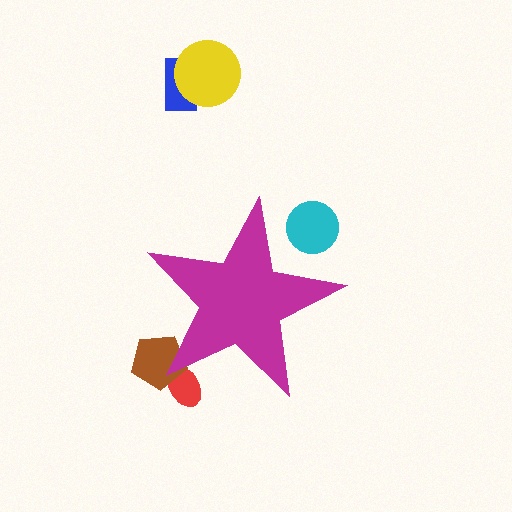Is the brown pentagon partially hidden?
Yes, the brown pentagon is partially hidden behind the magenta star.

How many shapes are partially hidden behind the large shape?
3 shapes are partially hidden.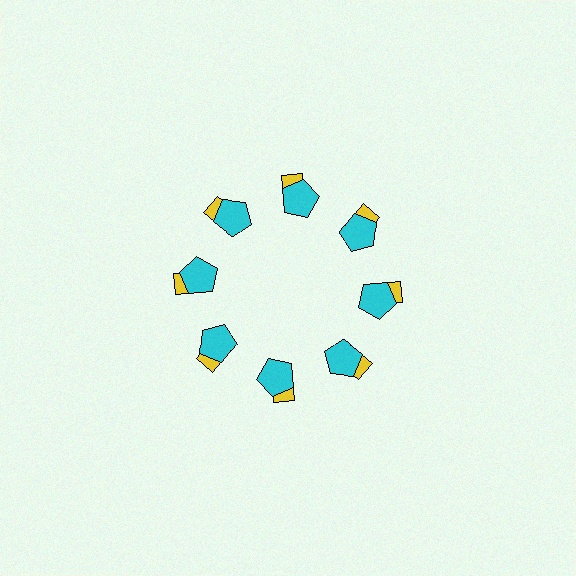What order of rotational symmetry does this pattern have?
This pattern has 8-fold rotational symmetry.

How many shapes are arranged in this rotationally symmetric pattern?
There are 16 shapes, arranged in 8 groups of 2.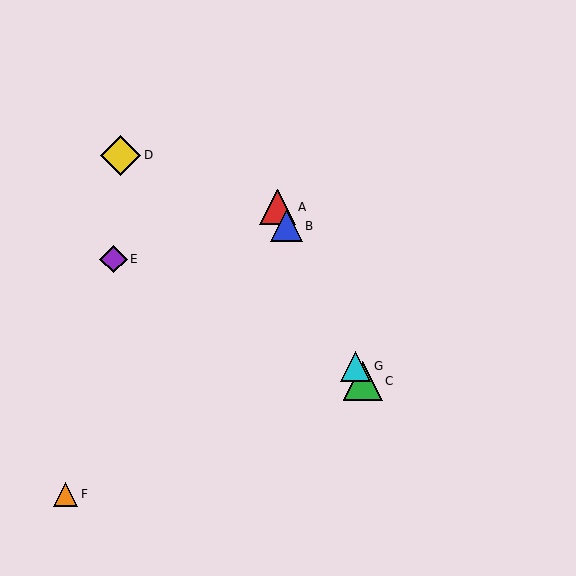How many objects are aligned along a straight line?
4 objects (A, B, C, G) are aligned along a straight line.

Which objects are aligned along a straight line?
Objects A, B, C, G are aligned along a straight line.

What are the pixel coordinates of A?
Object A is at (277, 207).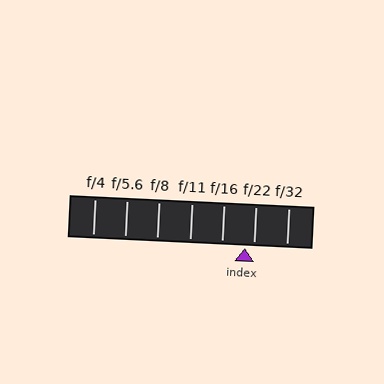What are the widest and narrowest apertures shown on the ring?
The widest aperture shown is f/4 and the narrowest is f/32.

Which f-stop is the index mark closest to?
The index mark is closest to f/22.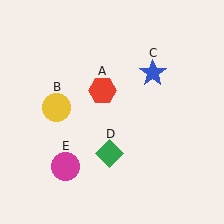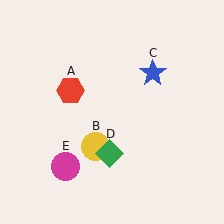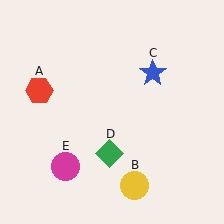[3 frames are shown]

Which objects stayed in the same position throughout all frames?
Blue star (object C) and green diamond (object D) and magenta circle (object E) remained stationary.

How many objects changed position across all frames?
2 objects changed position: red hexagon (object A), yellow circle (object B).